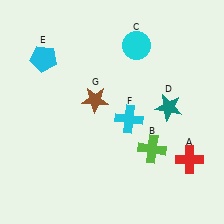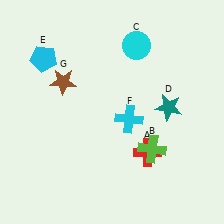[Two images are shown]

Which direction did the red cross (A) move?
The red cross (A) moved left.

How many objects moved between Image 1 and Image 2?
2 objects moved between the two images.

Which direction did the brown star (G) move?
The brown star (G) moved left.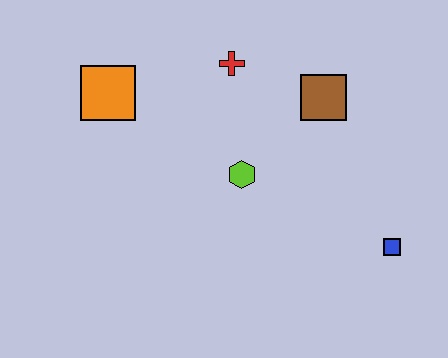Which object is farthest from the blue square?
The orange square is farthest from the blue square.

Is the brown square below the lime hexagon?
No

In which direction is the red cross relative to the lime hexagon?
The red cross is above the lime hexagon.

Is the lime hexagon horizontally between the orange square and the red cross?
No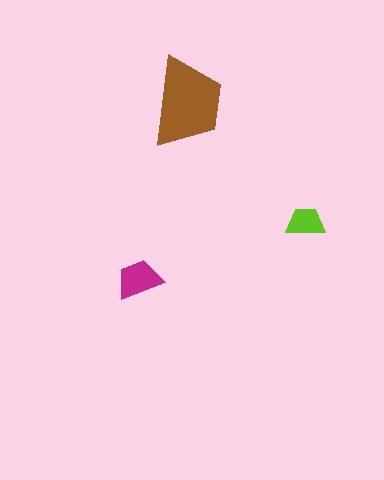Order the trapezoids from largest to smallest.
the brown one, the magenta one, the lime one.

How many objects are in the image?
There are 3 objects in the image.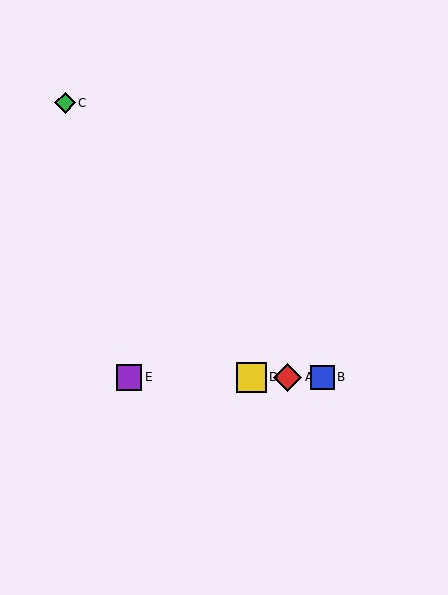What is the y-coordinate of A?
Object A is at y≈377.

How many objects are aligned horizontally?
4 objects (A, B, D, E) are aligned horizontally.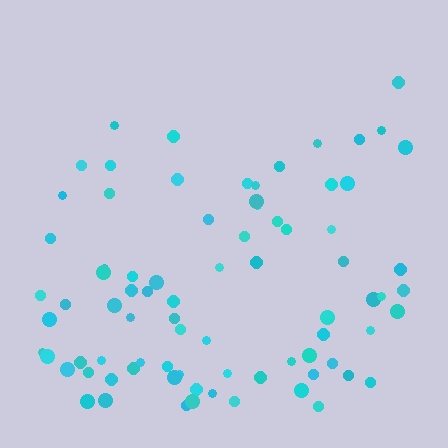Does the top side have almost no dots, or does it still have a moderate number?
Still a moderate number, just noticeably fewer than the bottom.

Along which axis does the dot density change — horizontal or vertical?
Vertical.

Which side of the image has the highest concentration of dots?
The bottom.